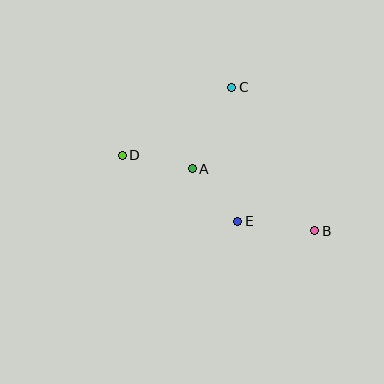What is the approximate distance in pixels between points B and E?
The distance between B and E is approximately 78 pixels.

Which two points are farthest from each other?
Points B and D are farthest from each other.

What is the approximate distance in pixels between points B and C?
The distance between B and C is approximately 166 pixels.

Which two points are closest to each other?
Points A and E are closest to each other.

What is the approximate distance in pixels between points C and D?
The distance between C and D is approximately 129 pixels.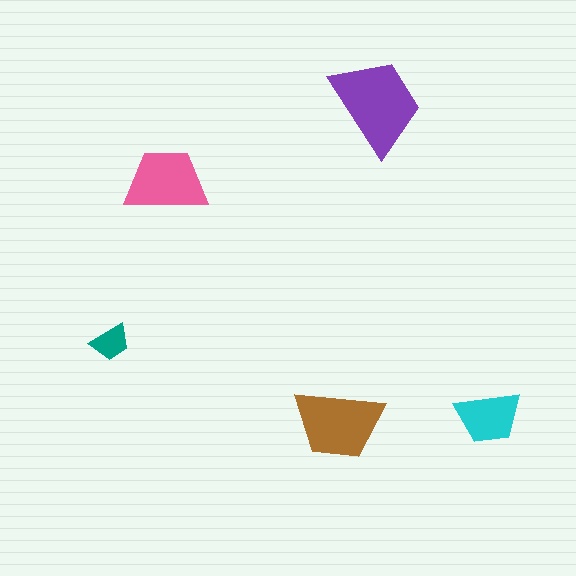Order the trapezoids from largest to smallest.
the purple one, the brown one, the pink one, the cyan one, the teal one.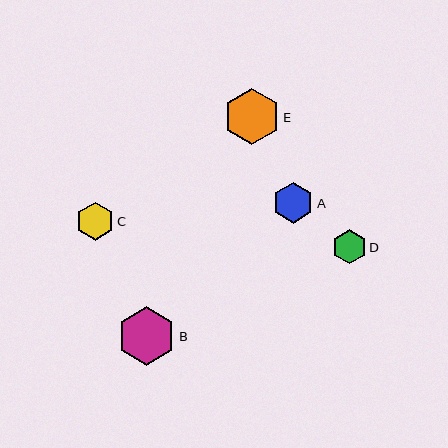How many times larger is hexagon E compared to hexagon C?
Hexagon E is approximately 1.5 times the size of hexagon C.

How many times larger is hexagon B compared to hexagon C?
Hexagon B is approximately 1.5 times the size of hexagon C.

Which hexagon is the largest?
Hexagon B is the largest with a size of approximately 59 pixels.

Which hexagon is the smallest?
Hexagon D is the smallest with a size of approximately 34 pixels.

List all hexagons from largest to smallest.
From largest to smallest: B, E, A, C, D.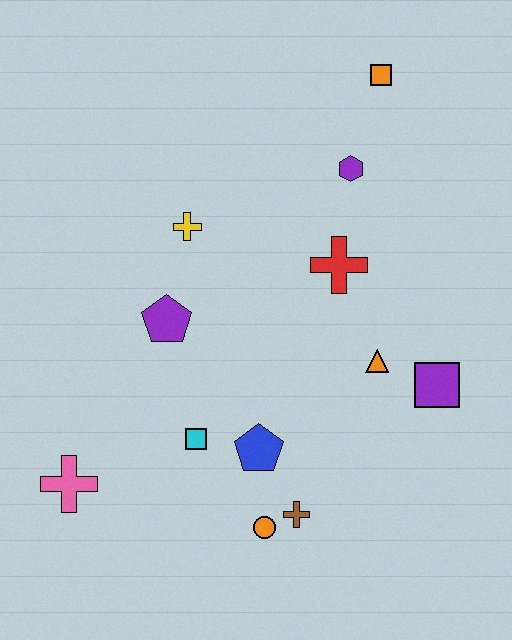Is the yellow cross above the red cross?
Yes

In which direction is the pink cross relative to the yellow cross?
The pink cross is below the yellow cross.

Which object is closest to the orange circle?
The brown cross is closest to the orange circle.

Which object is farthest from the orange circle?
The orange square is farthest from the orange circle.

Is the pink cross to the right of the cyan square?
No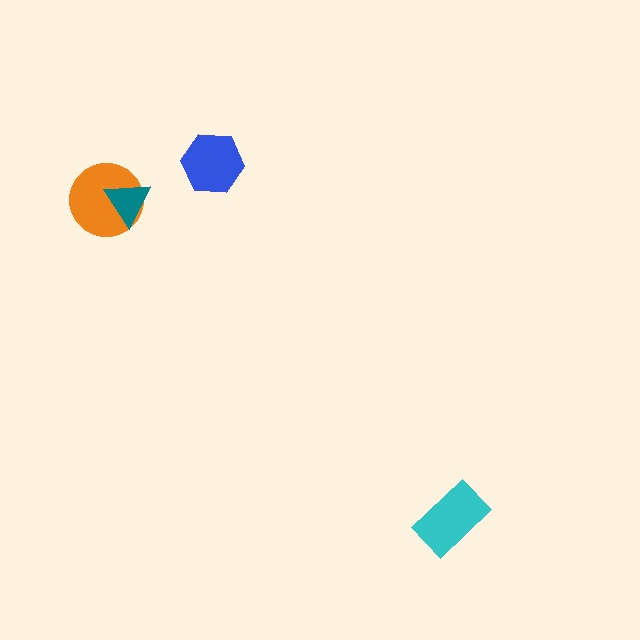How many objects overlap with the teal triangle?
1 object overlaps with the teal triangle.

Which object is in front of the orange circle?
The teal triangle is in front of the orange circle.